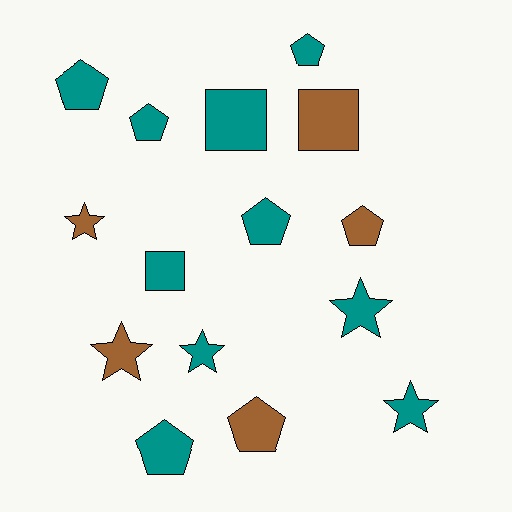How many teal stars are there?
There are 3 teal stars.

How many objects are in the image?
There are 15 objects.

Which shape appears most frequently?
Pentagon, with 7 objects.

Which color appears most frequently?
Teal, with 10 objects.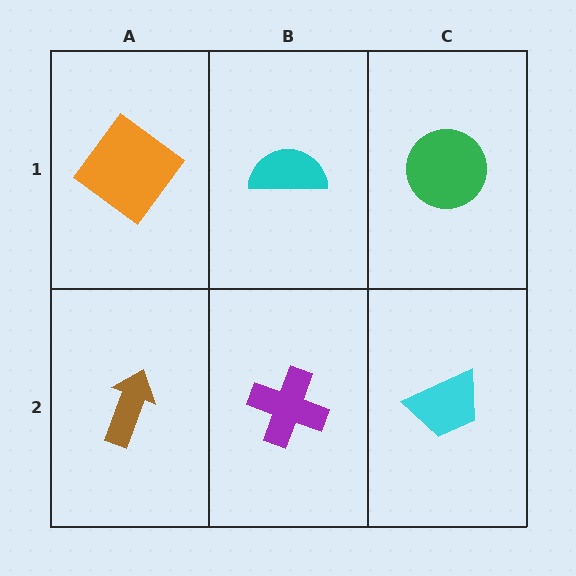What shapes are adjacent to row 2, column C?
A green circle (row 1, column C), a purple cross (row 2, column B).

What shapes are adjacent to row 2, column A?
An orange diamond (row 1, column A), a purple cross (row 2, column B).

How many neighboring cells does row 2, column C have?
2.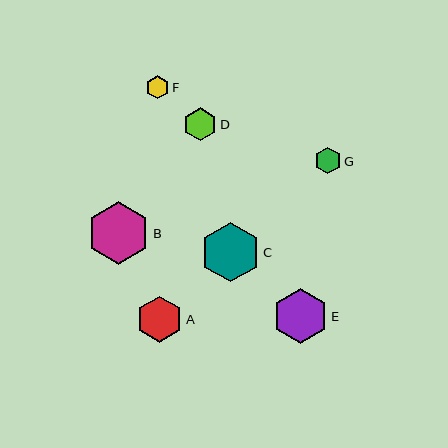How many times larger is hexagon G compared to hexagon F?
Hexagon G is approximately 1.1 times the size of hexagon F.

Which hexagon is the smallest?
Hexagon F is the smallest with a size of approximately 23 pixels.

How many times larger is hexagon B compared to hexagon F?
Hexagon B is approximately 2.7 times the size of hexagon F.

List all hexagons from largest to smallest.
From largest to smallest: B, C, E, A, D, G, F.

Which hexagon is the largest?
Hexagon B is the largest with a size of approximately 63 pixels.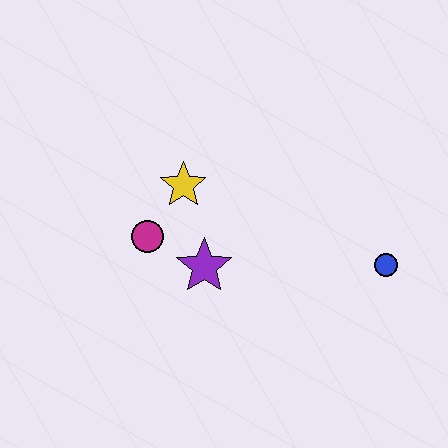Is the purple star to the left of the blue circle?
Yes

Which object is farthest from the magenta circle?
The blue circle is farthest from the magenta circle.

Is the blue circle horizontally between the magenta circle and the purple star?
No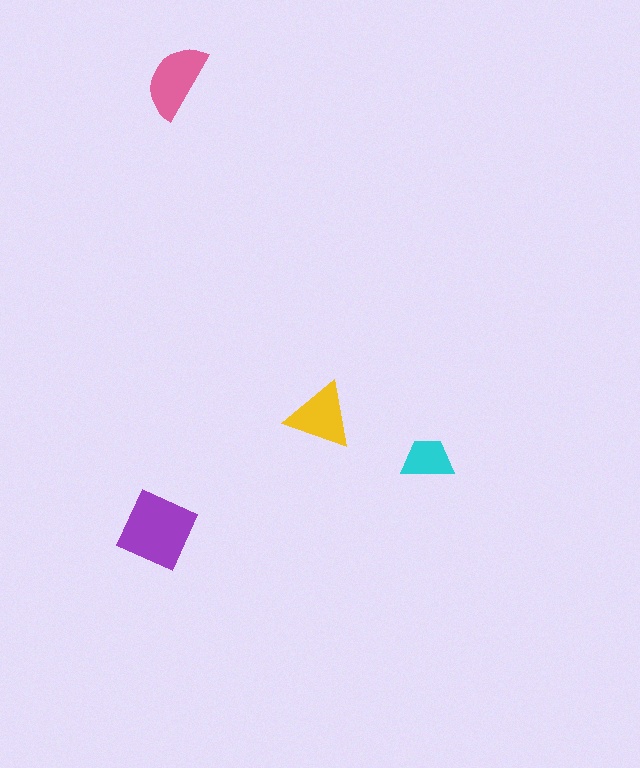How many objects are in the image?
There are 4 objects in the image.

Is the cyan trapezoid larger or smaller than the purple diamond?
Smaller.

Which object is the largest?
The purple diamond.